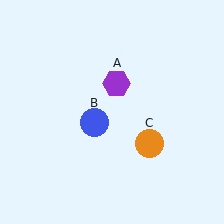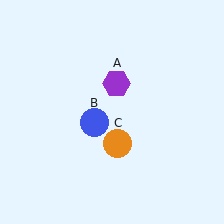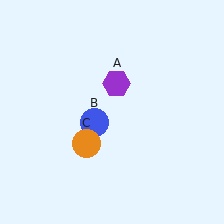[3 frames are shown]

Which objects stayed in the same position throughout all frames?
Purple hexagon (object A) and blue circle (object B) remained stationary.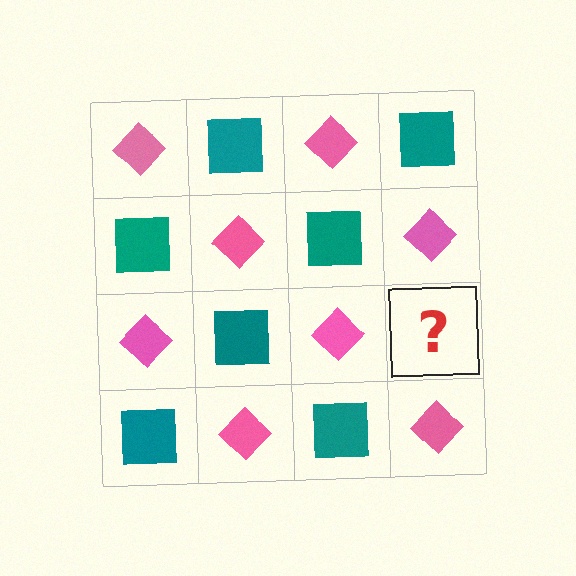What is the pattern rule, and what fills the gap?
The rule is that it alternates pink diamond and teal square in a checkerboard pattern. The gap should be filled with a teal square.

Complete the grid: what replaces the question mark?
The question mark should be replaced with a teal square.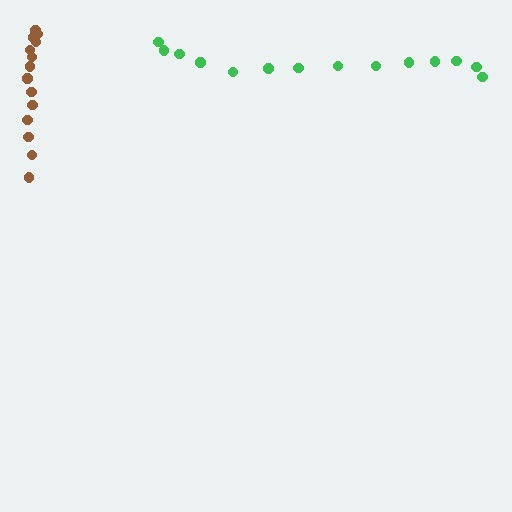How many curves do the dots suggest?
There are 2 distinct paths.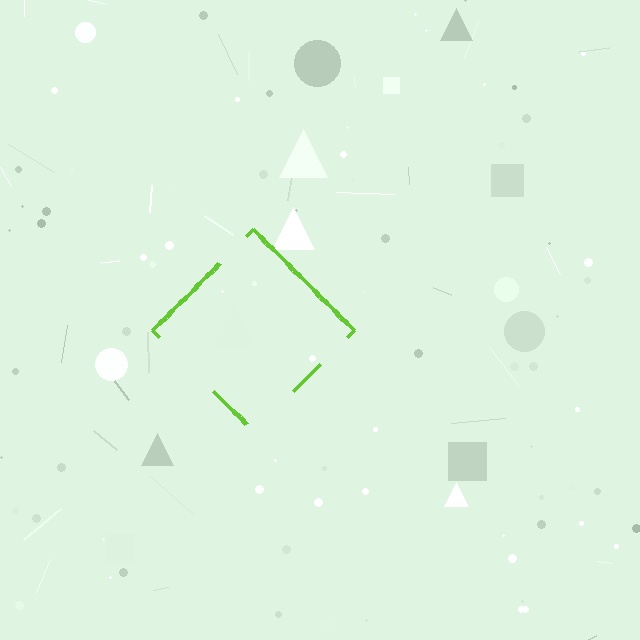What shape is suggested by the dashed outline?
The dashed outline suggests a diamond.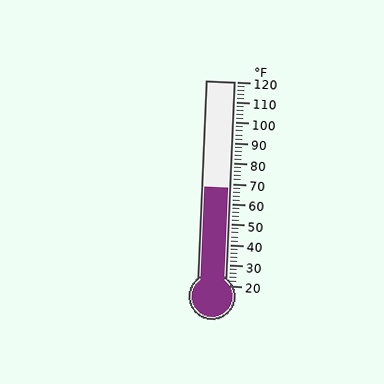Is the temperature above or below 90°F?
The temperature is below 90°F.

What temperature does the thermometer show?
The thermometer shows approximately 68°F.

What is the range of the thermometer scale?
The thermometer scale ranges from 20°F to 120°F.